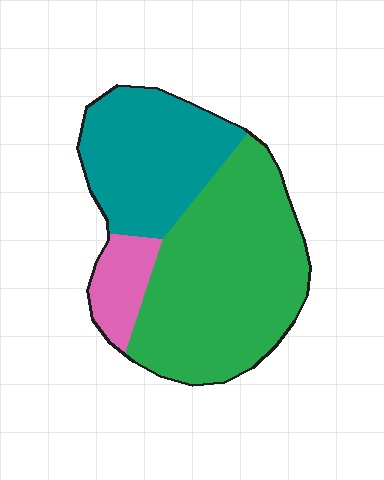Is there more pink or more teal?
Teal.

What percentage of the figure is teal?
Teal takes up between a sixth and a third of the figure.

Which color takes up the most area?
Green, at roughly 55%.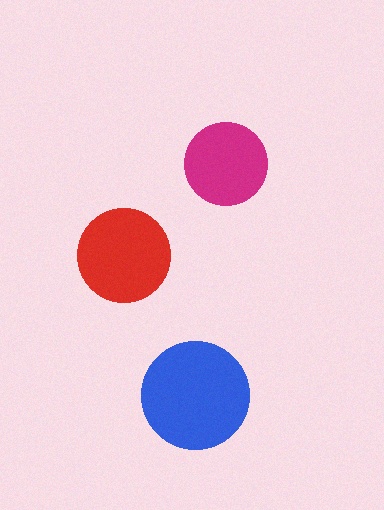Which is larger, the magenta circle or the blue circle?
The blue one.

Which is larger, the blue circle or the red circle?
The blue one.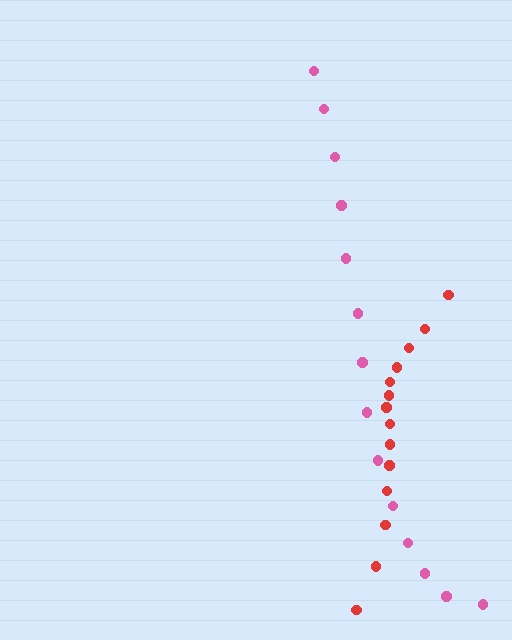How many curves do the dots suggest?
There are 2 distinct paths.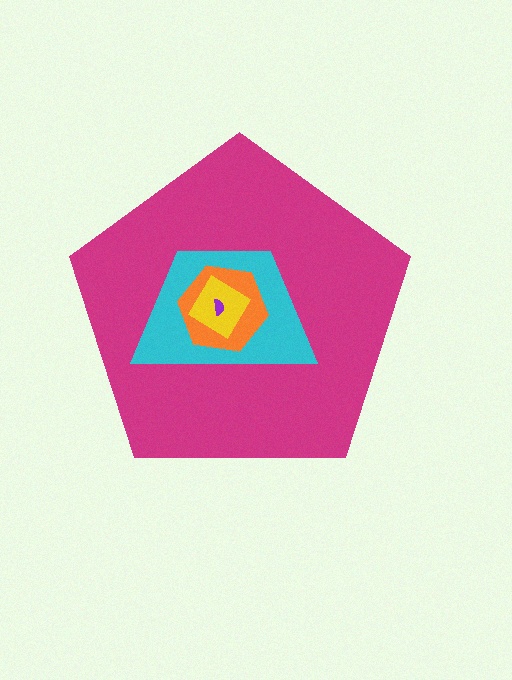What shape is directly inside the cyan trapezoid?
The orange hexagon.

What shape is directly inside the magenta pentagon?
The cyan trapezoid.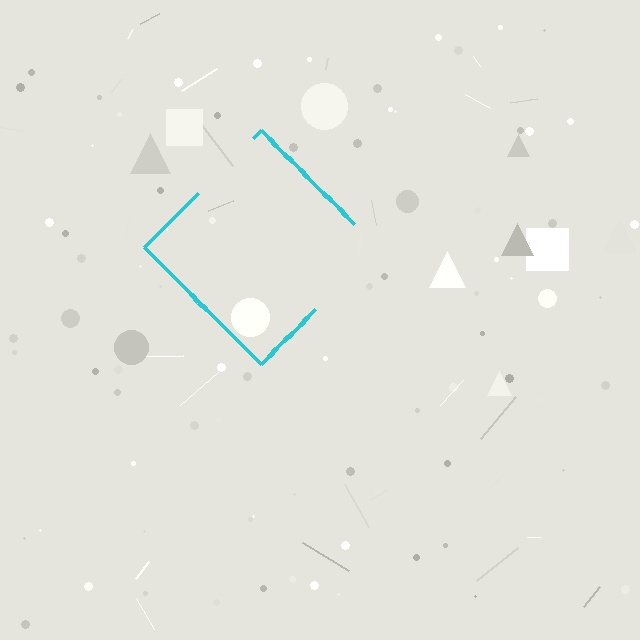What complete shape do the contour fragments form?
The contour fragments form a diamond.